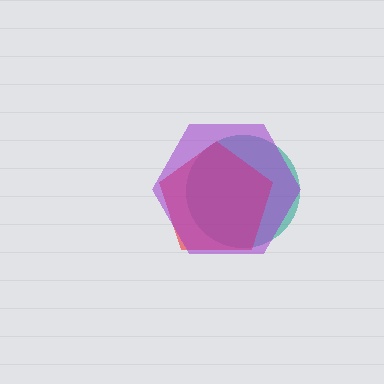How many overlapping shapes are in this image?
There are 3 overlapping shapes in the image.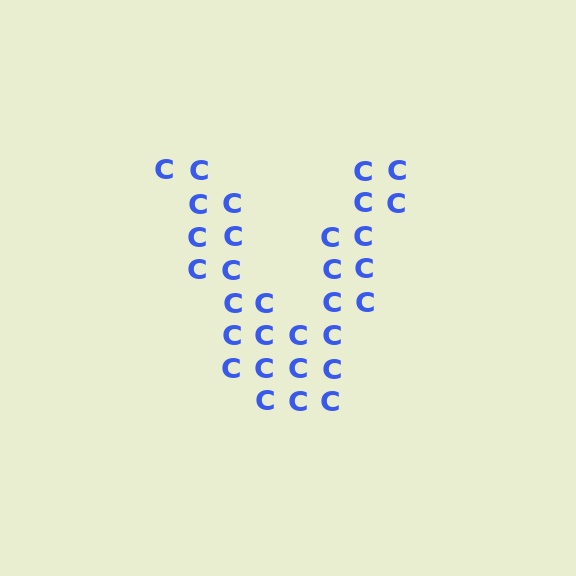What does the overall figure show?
The overall figure shows the letter V.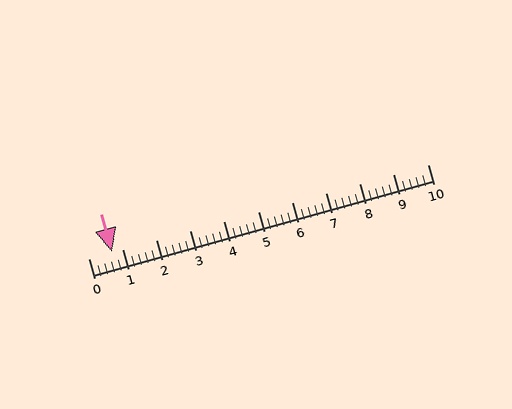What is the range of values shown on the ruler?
The ruler shows values from 0 to 10.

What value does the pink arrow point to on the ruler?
The pink arrow points to approximately 0.7.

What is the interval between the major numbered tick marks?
The major tick marks are spaced 1 units apart.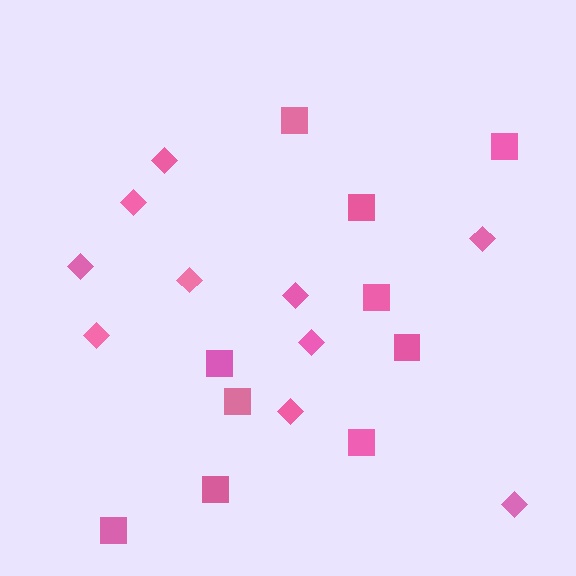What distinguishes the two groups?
There are 2 groups: one group of squares (10) and one group of diamonds (10).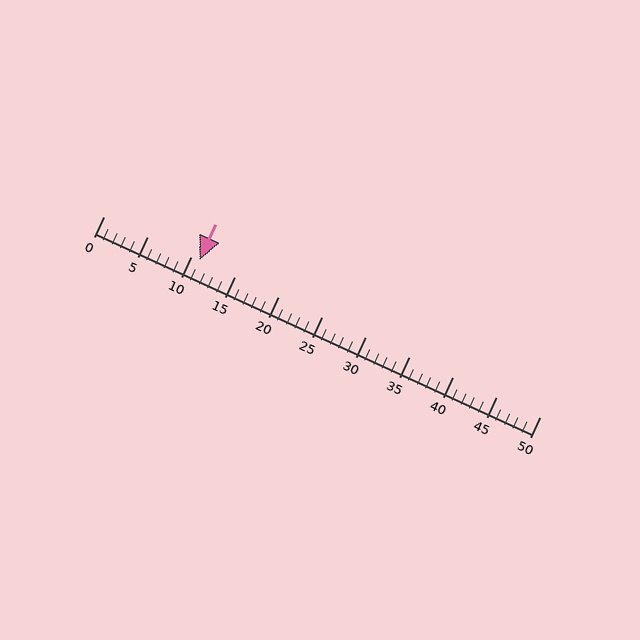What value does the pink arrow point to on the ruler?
The pink arrow points to approximately 11.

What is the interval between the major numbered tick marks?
The major tick marks are spaced 5 units apart.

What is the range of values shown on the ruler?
The ruler shows values from 0 to 50.